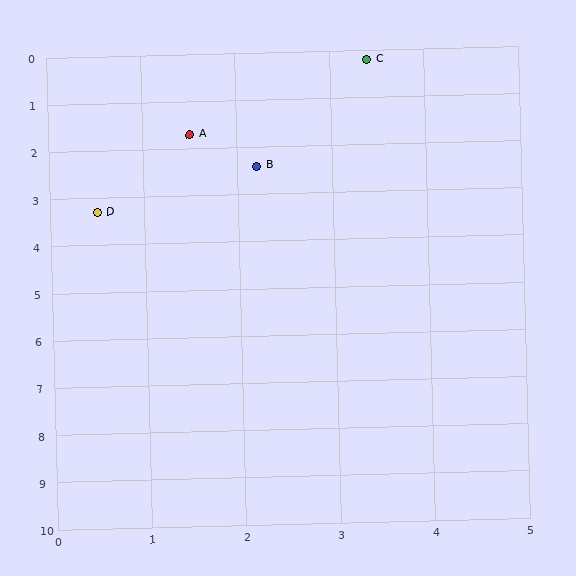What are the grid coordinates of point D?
Point D is at approximately (0.5, 3.3).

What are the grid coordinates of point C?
Point C is at approximately (3.4, 0.2).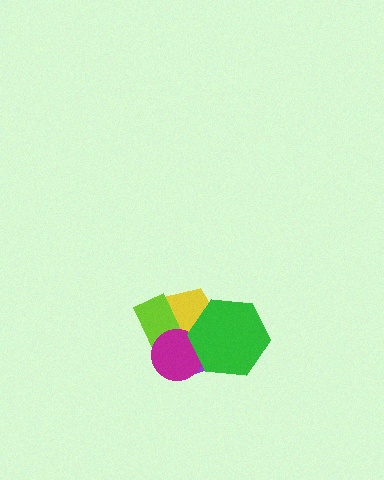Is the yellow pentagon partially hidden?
Yes, it is partially covered by another shape.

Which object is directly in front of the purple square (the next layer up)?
The yellow pentagon is directly in front of the purple square.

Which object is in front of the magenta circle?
The green hexagon is in front of the magenta circle.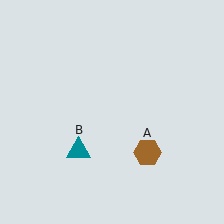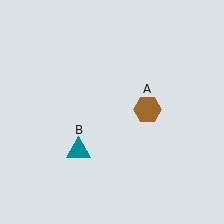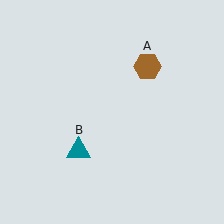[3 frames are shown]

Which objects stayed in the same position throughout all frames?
Teal triangle (object B) remained stationary.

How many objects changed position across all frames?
1 object changed position: brown hexagon (object A).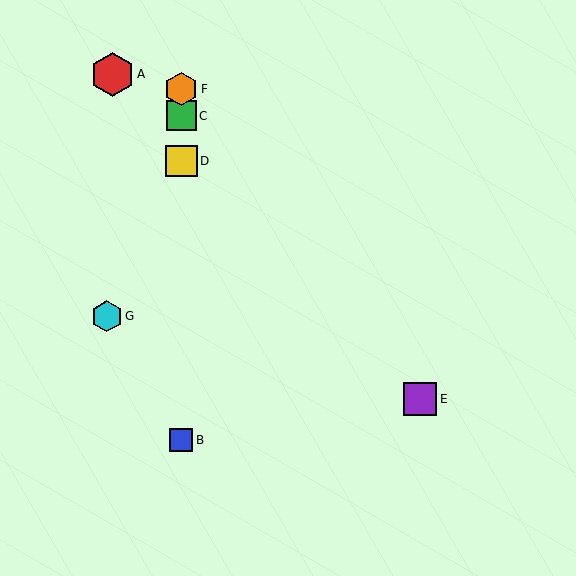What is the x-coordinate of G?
Object G is at x≈107.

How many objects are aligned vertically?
4 objects (B, C, D, F) are aligned vertically.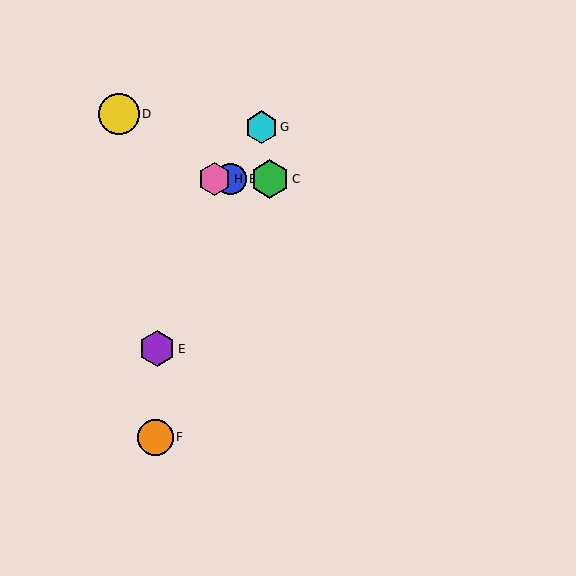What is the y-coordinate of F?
Object F is at y≈437.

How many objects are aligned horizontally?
4 objects (A, B, C, H) are aligned horizontally.